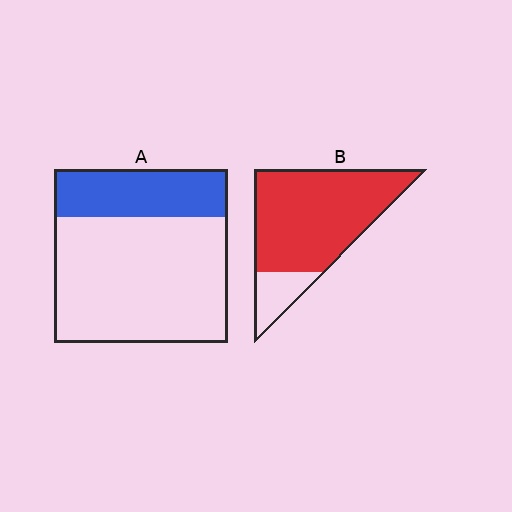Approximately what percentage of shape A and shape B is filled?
A is approximately 30% and B is approximately 85%.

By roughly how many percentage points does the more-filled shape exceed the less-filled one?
By roughly 55 percentage points (B over A).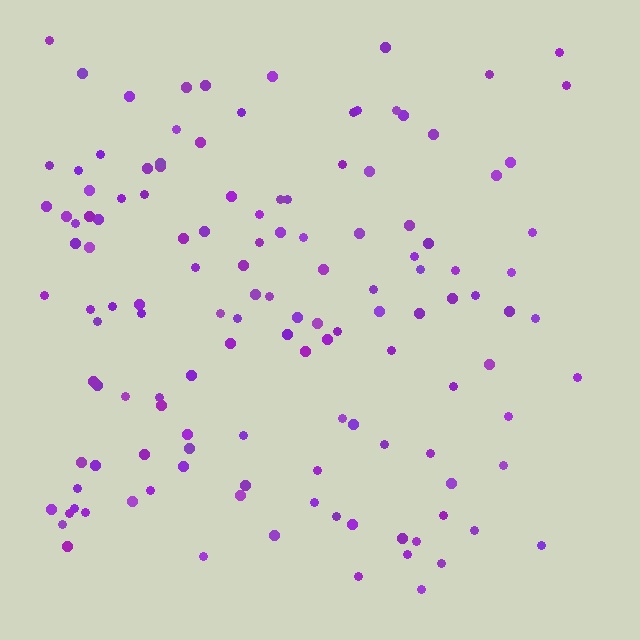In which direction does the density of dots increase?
From right to left, with the left side densest.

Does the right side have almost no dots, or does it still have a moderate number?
Still a moderate number, just noticeably fewer than the left.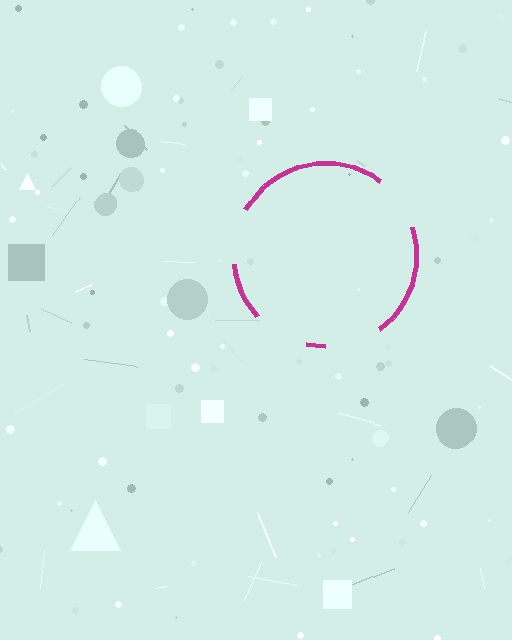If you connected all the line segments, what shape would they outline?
They would outline a circle.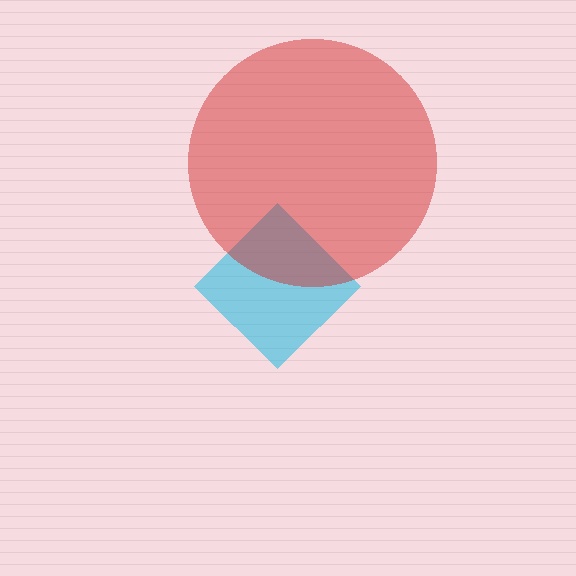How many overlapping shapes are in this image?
There are 2 overlapping shapes in the image.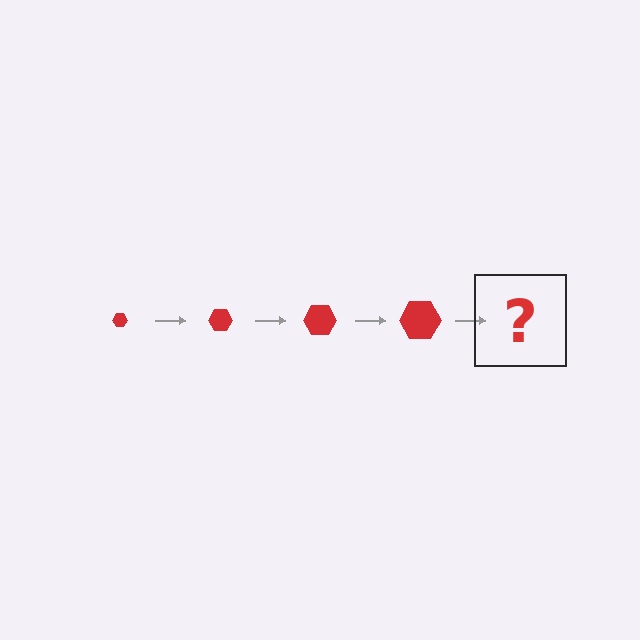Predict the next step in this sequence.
The next step is a red hexagon, larger than the previous one.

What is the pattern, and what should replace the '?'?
The pattern is that the hexagon gets progressively larger each step. The '?' should be a red hexagon, larger than the previous one.